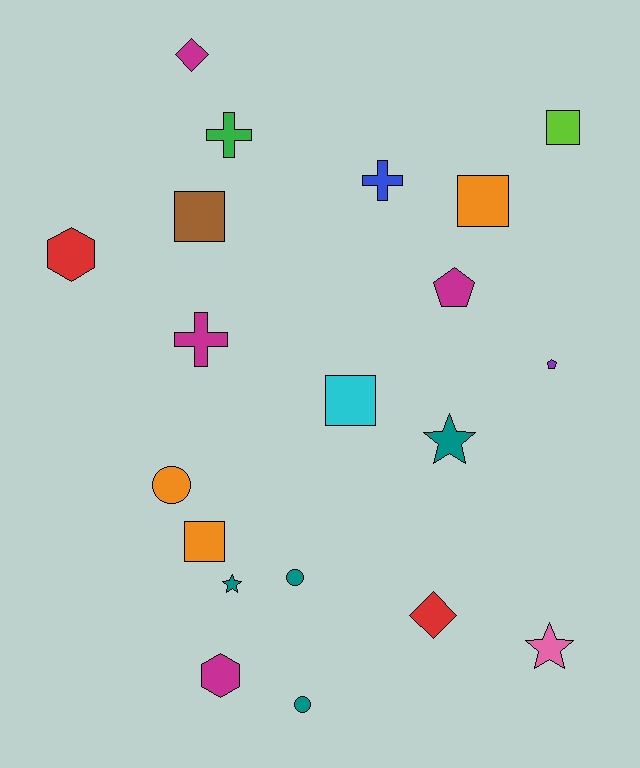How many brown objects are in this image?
There is 1 brown object.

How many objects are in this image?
There are 20 objects.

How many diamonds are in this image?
There are 2 diamonds.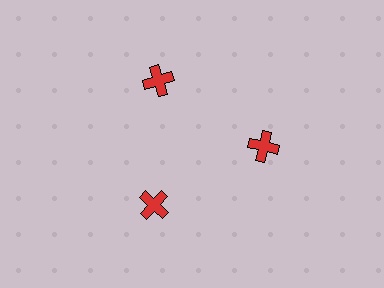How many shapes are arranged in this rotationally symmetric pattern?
There are 3 shapes, arranged in 3 groups of 1.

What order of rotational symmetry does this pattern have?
This pattern has 3-fold rotational symmetry.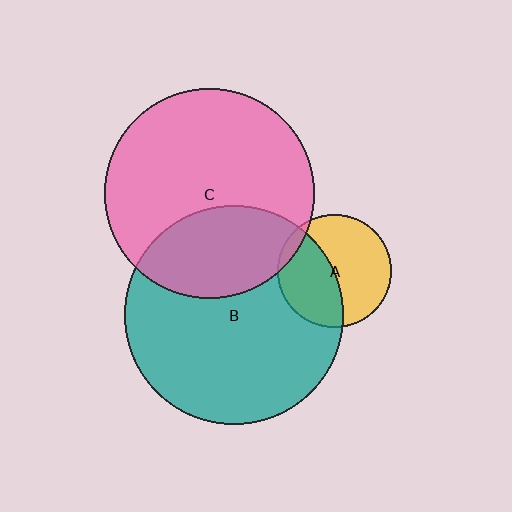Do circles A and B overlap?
Yes.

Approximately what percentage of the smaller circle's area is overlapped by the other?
Approximately 45%.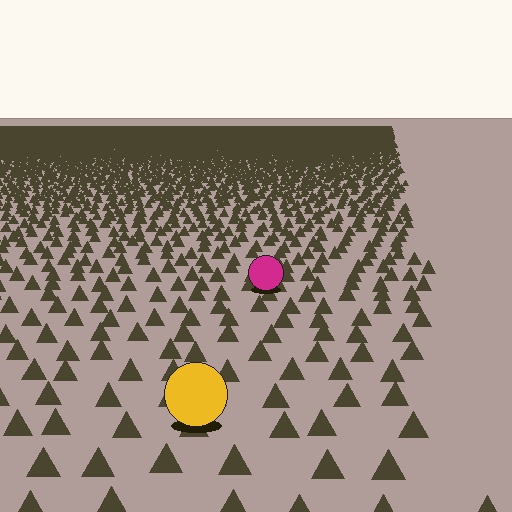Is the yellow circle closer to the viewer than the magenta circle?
Yes. The yellow circle is closer — you can tell from the texture gradient: the ground texture is coarser near it.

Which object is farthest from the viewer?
The magenta circle is farthest from the viewer. It appears smaller and the ground texture around it is denser.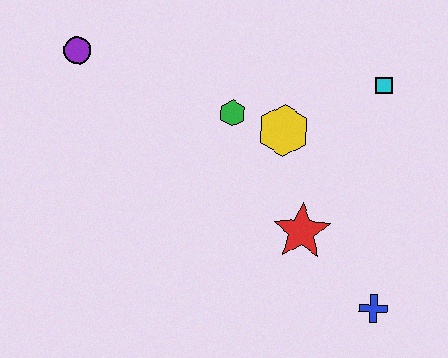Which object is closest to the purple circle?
The green hexagon is closest to the purple circle.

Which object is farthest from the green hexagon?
The blue cross is farthest from the green hexagon.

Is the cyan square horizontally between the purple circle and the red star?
No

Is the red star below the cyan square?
Yes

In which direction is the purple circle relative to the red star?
The purple circle is to the left of the red star.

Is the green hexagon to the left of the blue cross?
Yes